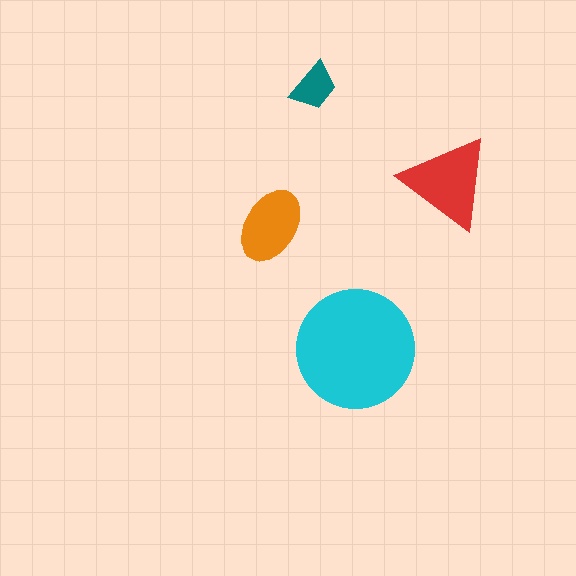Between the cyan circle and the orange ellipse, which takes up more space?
The cyan circle.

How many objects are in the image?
There are 4 objects in the image.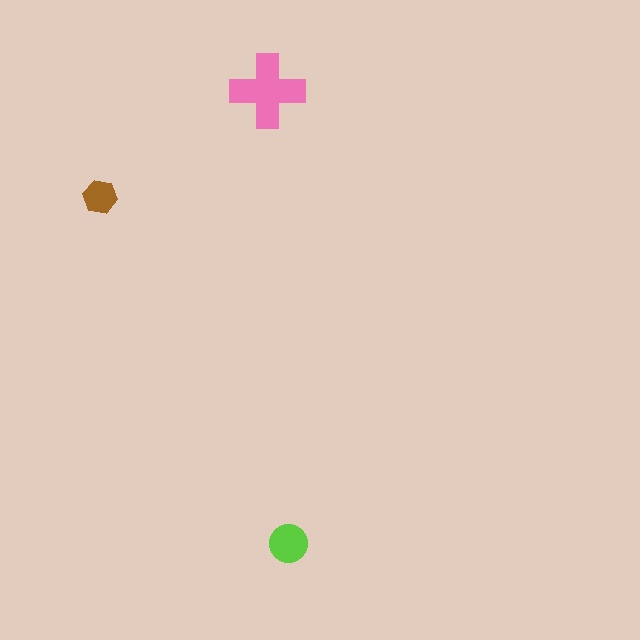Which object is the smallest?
The brown hexagon.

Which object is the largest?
The pink cross.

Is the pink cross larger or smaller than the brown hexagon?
Larger.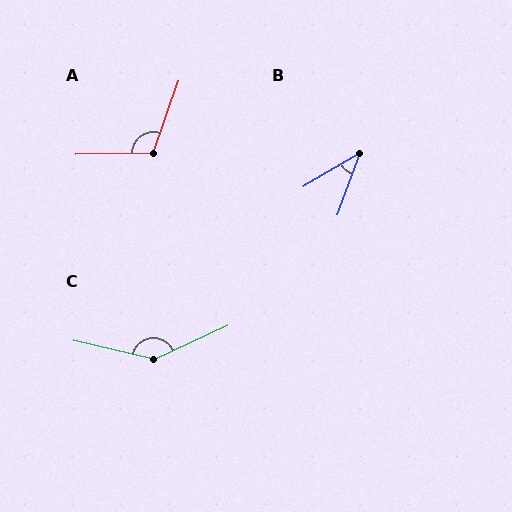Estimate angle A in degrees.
Approximately 111 degrees.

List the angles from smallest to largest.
B (39°), A (111°), C (142°).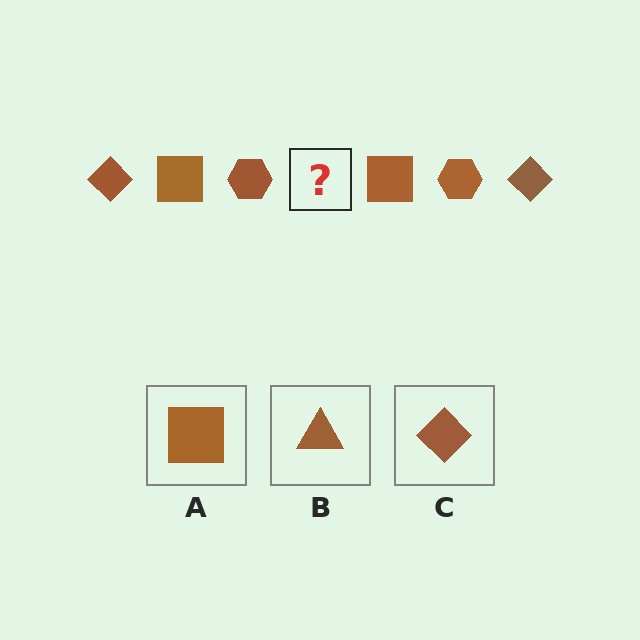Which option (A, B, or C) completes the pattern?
C.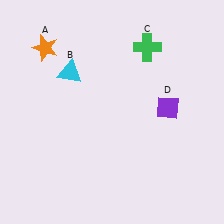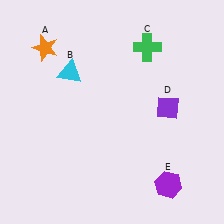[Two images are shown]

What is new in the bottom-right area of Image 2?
A purple hexagon (E) was added in the bottom-right area of Image 2.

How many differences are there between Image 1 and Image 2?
There is 1 difference between the two images.